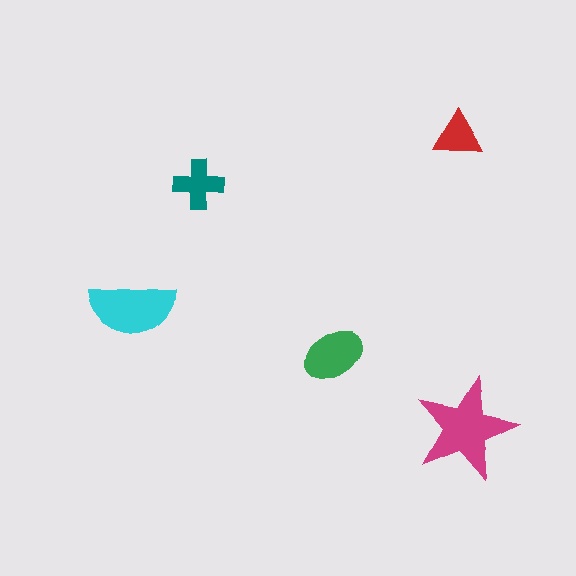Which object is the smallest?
The red triangle.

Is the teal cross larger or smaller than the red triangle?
Larger.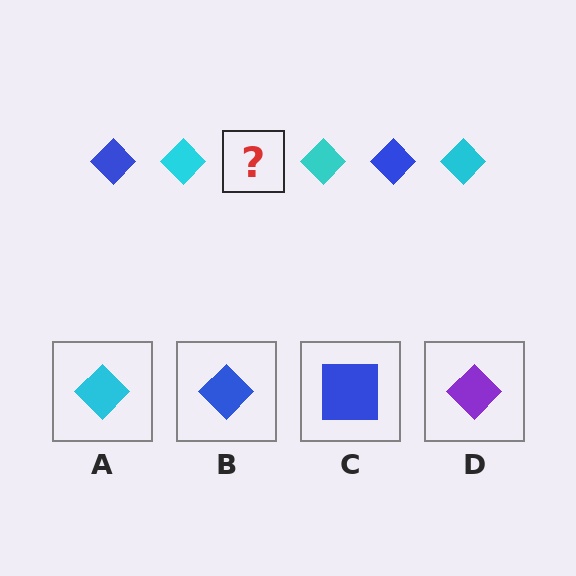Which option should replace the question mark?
Option B.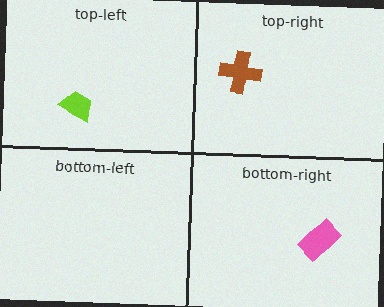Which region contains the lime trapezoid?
The top-left region.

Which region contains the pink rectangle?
The bottom-right region.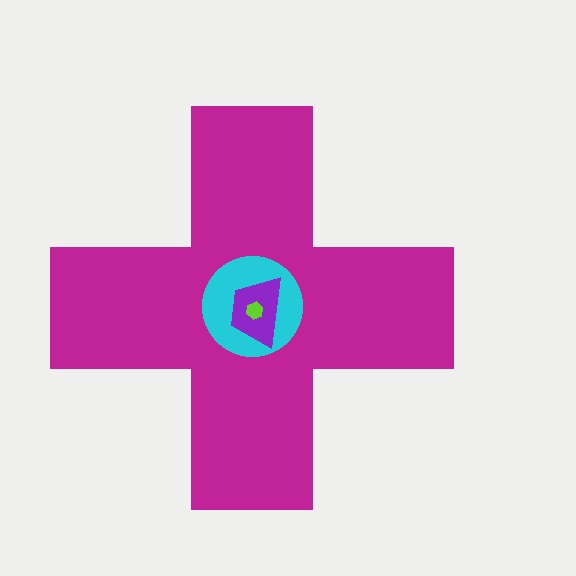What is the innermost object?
The lime hexagon.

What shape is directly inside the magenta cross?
The cyan circle.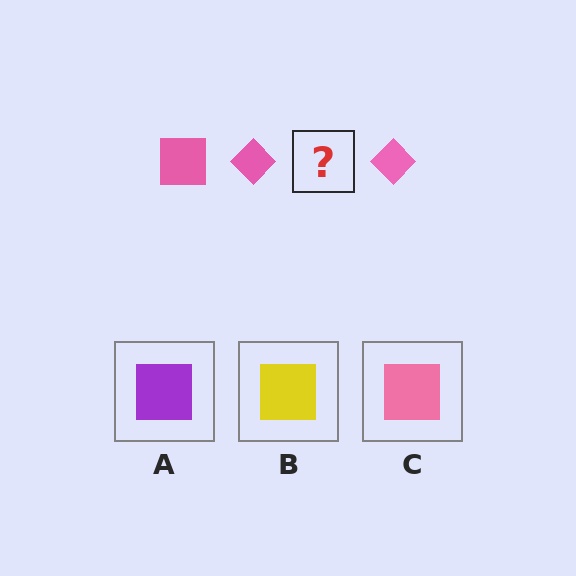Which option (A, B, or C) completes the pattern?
C.